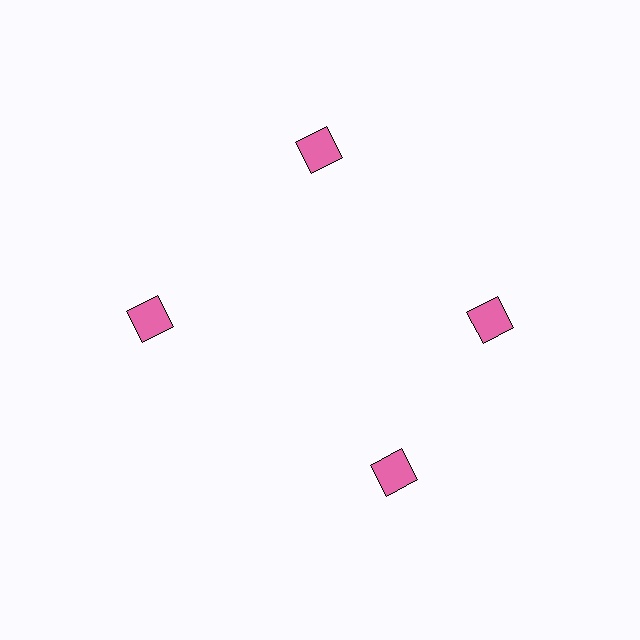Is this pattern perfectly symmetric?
No. The 4 pink squares are arranged in a ring, but one element near the 6 o'clock position is rotated out of alignment along the ring, breaking the 4-fold rotational symmetry.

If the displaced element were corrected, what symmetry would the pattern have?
It would have 4-fold rotational symmetry — the pattern would map onto itself every 90 degrees.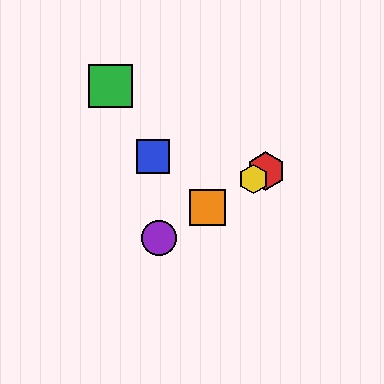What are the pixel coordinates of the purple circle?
The purple circle is at (159, 238).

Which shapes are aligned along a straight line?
The red hexagon, the yellow hexagon, the purple circle, the orange square are aligned along a straight line.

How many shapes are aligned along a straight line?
4 shapes (the red hexagon, the yellow hexagon, the purple circle, the orange square) are aligned along a straight line.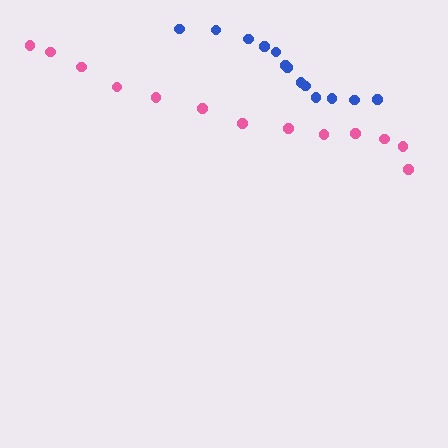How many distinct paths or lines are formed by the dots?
There are 2 distinct paths.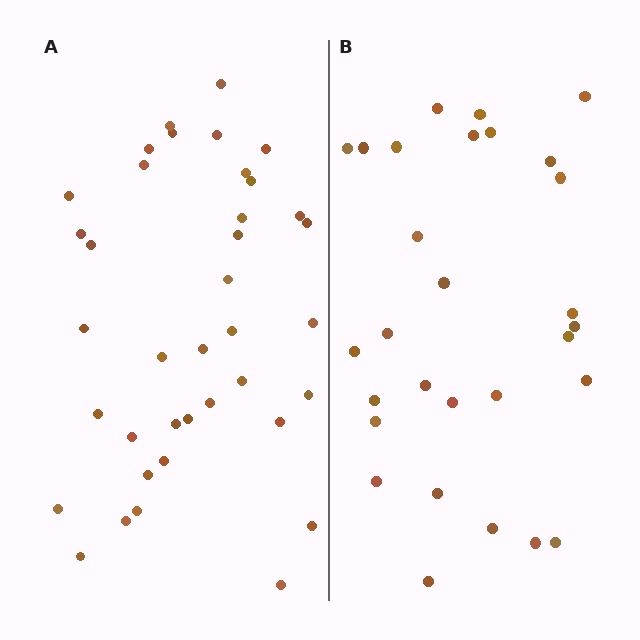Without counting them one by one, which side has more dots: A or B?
Region A (the left region) has more dots.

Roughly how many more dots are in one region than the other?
Region A has roughly 8 or so more dots than region B.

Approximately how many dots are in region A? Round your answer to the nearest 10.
About 40 dots. (The exact count is 38, which rounds to 40.)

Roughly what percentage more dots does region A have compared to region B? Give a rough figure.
About 30% more.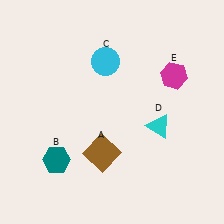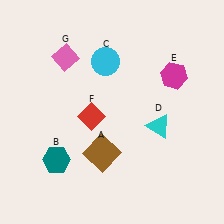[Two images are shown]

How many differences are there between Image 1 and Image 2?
There are 2 differences between the two images.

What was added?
A red diamond (F), a pink diamond (G) were added in Image 2.